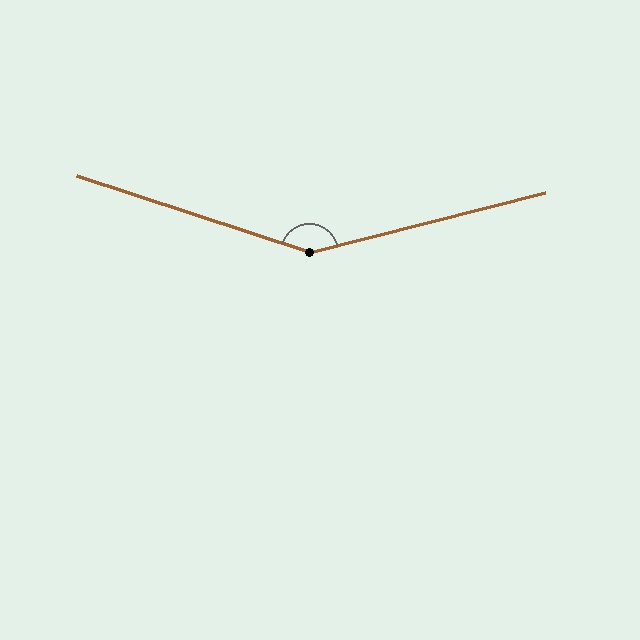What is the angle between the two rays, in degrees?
Approximately 148 degrees.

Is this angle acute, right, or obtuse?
It is obtuse.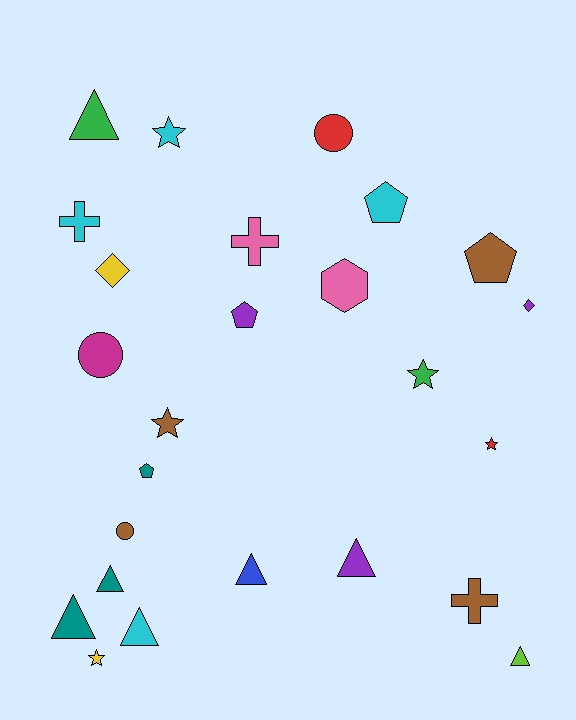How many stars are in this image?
There are 5 stars.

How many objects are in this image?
There are 25 objects.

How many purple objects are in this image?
There are 3 purple objects.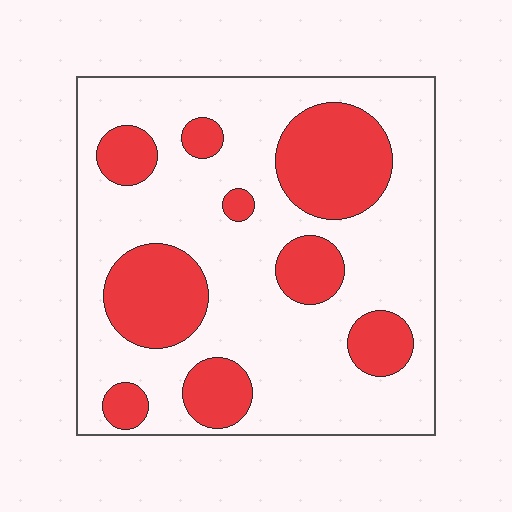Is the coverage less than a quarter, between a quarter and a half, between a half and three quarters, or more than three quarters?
Between a quarter and a half.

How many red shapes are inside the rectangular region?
9.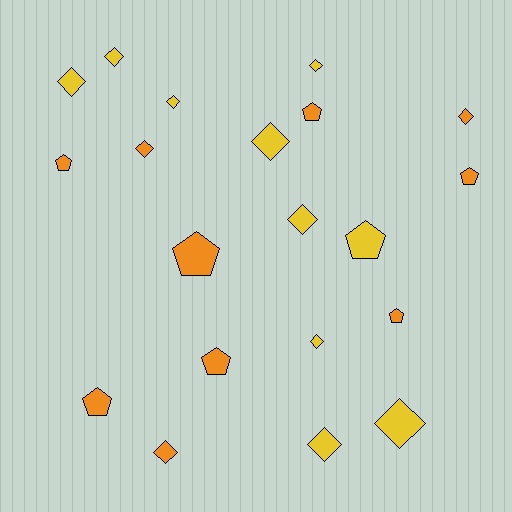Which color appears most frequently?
Orange, with 10 objects.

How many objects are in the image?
There are 20 objects.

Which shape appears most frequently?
Diamond, with 12 objects.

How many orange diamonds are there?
There are 3 orange diamonds.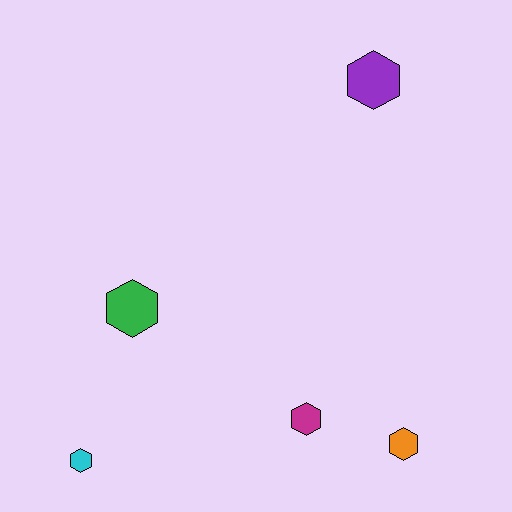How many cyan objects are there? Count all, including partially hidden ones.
There is 1 cyan object.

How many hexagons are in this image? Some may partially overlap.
There are 5 hexagons.